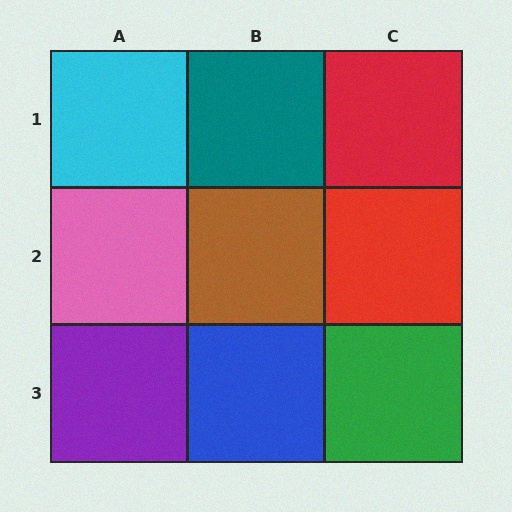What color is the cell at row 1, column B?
Teal.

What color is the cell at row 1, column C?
Red.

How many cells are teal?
1 cell is teal.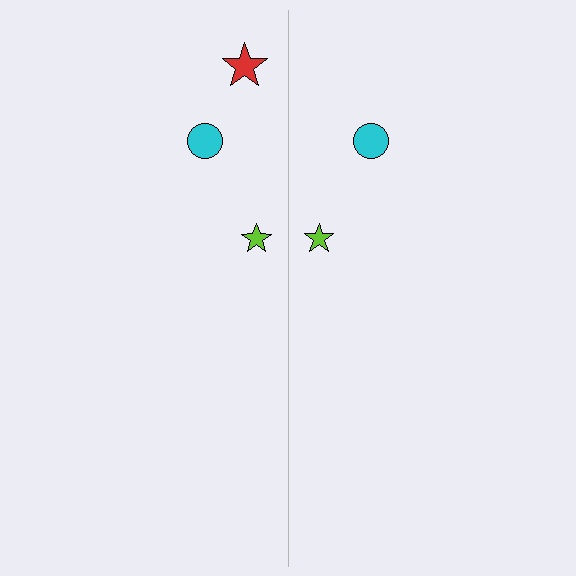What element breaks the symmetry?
A red star is missing from the right side.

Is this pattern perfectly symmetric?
No, the pattern is not perfectly symmetric. A red star is missing from the right side.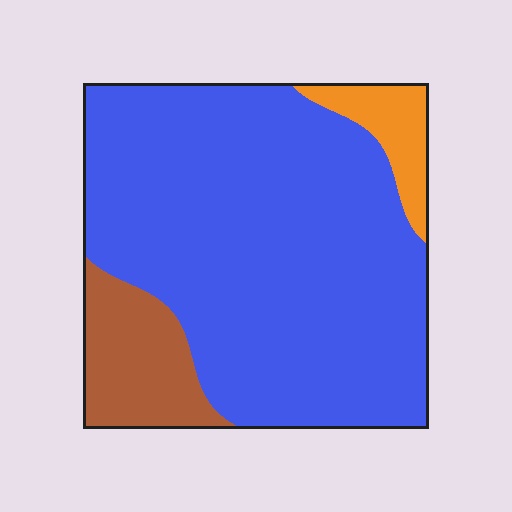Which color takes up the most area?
Blue, at roughly 80%.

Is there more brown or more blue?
Blue.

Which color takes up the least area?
Orange, at roughly 5%.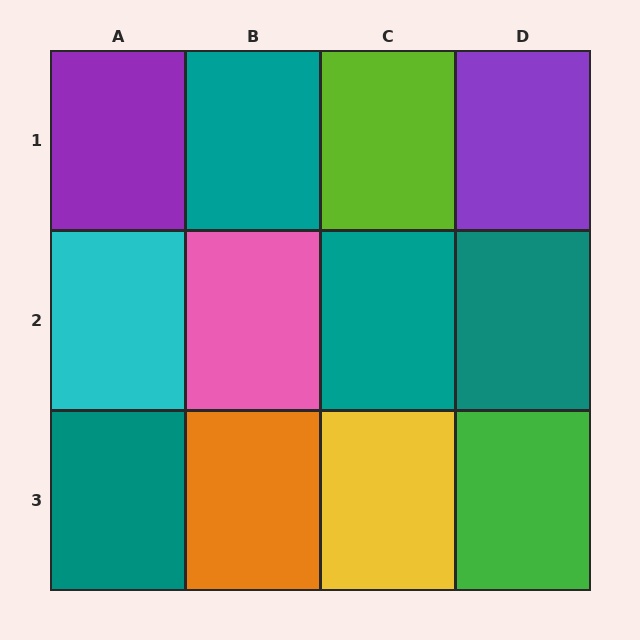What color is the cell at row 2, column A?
Cyan.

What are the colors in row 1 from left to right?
Purple, teal, lime, purple.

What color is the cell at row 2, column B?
Pink.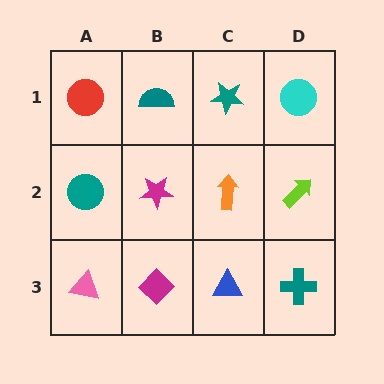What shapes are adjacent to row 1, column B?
A magenta star (row 2, column B), a red circle (row 1, column A), a teal star (row 1, column C).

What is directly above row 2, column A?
A red circle.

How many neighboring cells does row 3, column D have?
2.